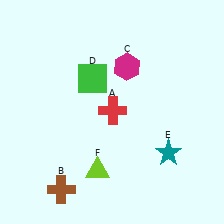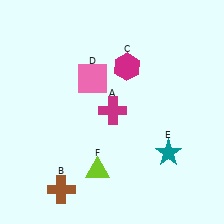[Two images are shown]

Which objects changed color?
A changed from red to magenta. D changed from green to pink.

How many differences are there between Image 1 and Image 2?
There are 2 differences between the two images.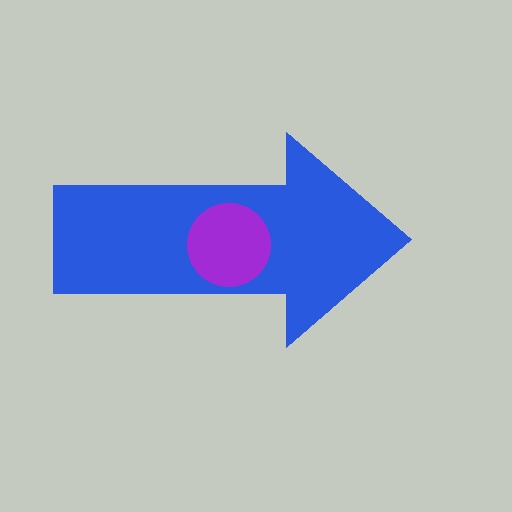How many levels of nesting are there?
2.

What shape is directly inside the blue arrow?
The purple circle.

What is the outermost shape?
The blue arrow.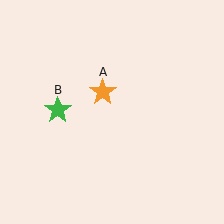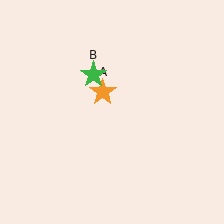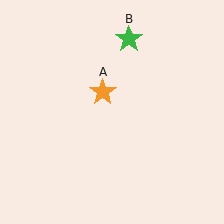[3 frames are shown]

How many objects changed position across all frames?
1 object changed position: green star (object B).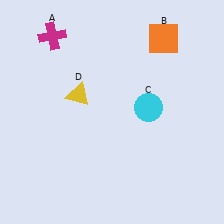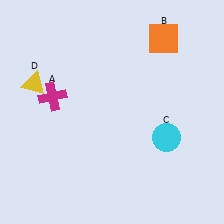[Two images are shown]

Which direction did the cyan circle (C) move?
The cyan circle (C) moved down.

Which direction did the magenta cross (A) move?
The magenta cross (A) moved down.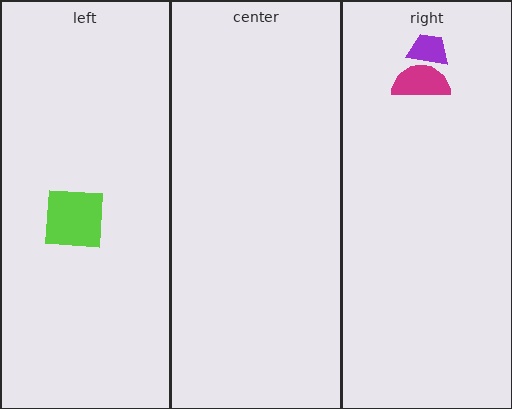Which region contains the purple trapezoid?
The right region.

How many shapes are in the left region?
1.